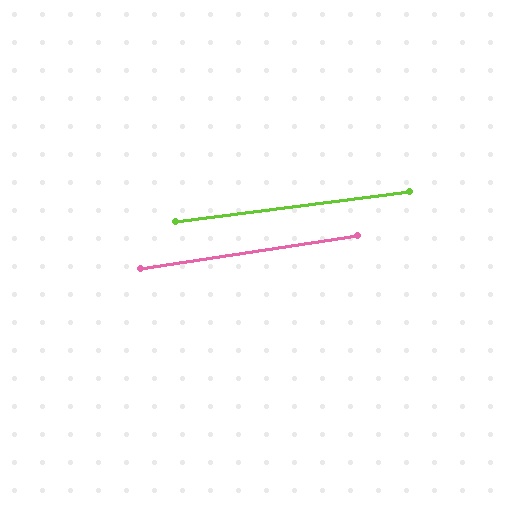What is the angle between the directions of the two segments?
Approximately 2 degrees.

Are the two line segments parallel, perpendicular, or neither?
Parallel — their directions differ by only 1.6°.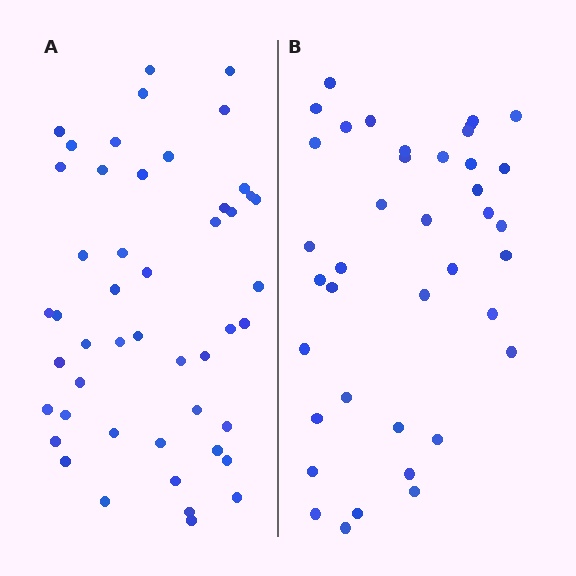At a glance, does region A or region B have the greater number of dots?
Region A (the left region) has more dots.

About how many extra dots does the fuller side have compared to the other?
Region A has roughly 8 or so more dots than region B.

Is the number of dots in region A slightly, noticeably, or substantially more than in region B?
Region A has only slightly more — the two regions are fairly close. The ratio is roughly 1.2 to 1.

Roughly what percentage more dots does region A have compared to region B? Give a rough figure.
About 25% more.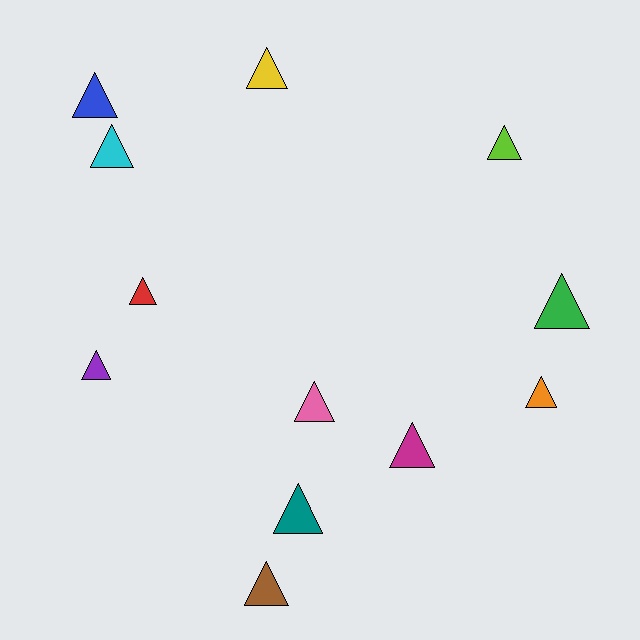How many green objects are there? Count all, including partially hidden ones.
There is 1 green object.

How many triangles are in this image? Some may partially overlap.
There are 12 triangles.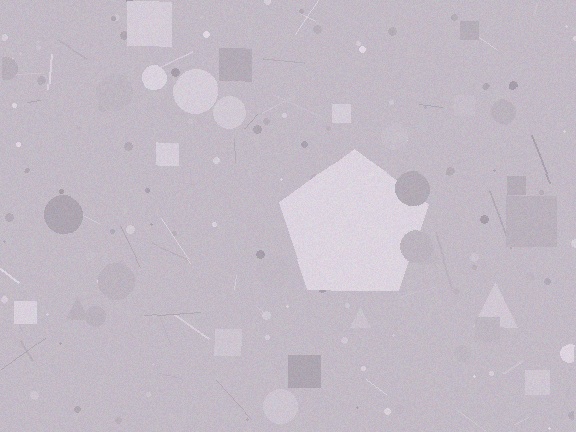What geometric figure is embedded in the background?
A pentagon is embedded in the background.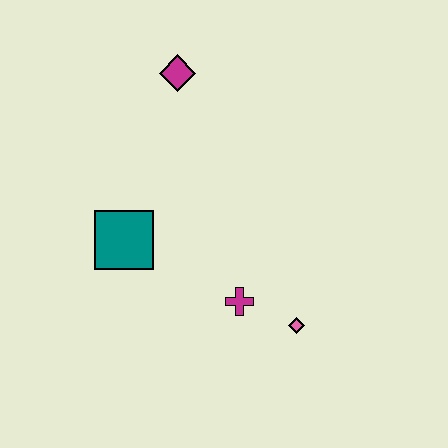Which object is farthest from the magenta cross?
The magenta diamond is farthest from the magenta cross.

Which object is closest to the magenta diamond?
The teal square is closest to the magenta diamond.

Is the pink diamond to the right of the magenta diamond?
Yes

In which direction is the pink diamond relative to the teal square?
The pink diamond is to the right of the teal square.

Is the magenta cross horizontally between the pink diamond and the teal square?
Yes